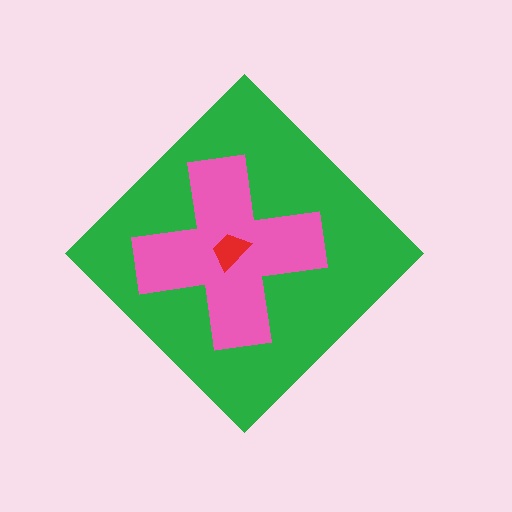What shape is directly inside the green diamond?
The pink cross.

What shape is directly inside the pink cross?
The red trapezoid.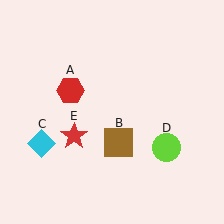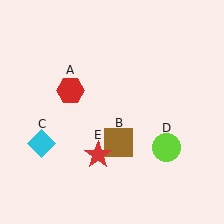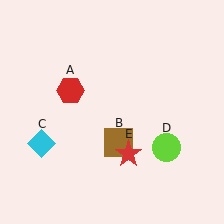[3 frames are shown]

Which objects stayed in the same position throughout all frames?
Red hexagon (object A) and brown square (object B) and cyan diamond (object C) and lime circle (object D) remained stationary.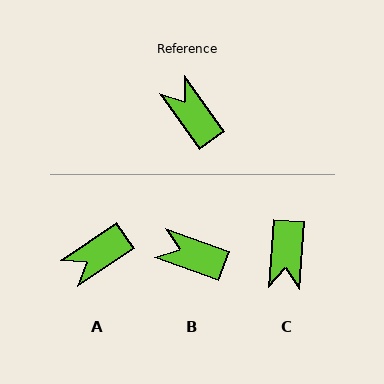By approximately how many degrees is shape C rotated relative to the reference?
Approximately 141 degrees counter-clockwise.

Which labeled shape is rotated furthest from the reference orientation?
C, about 141 degrees away.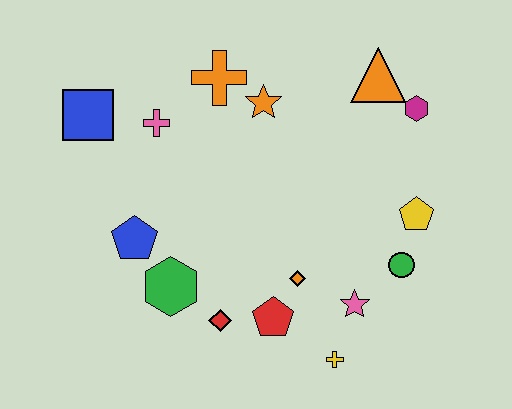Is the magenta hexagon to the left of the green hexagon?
No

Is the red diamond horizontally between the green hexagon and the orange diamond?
Yes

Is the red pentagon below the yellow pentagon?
Yes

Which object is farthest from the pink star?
The blue square is farthest from the pink star.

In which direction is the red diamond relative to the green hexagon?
The red diamond is to the right of the green hexagon.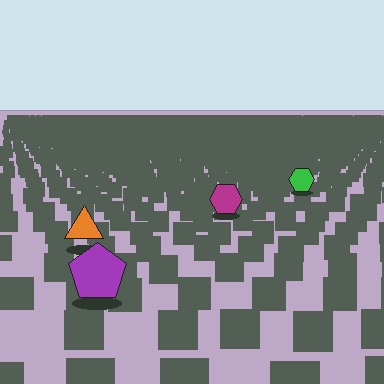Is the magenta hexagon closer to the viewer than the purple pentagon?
No. The purple pentagon is closer — you can tell from the texture gradient: the ground texture is coarser near it.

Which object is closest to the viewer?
The purple pentagon is closest. The texture marks near it are larger and more spread out.